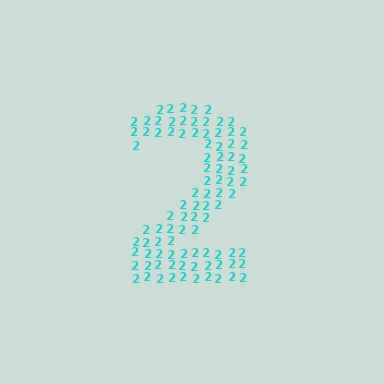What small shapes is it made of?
It is made of small digit 2's.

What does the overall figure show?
The overall figure shows the digit 2.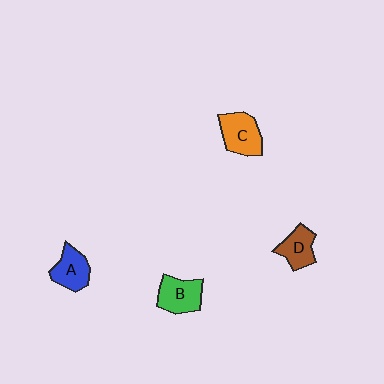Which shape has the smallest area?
Shape D (brown).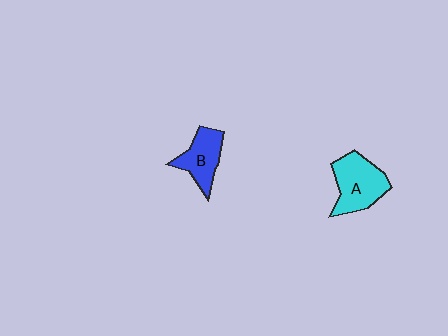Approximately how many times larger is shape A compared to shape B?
Approximately 1.3 times.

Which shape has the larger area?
Shape A (cyan).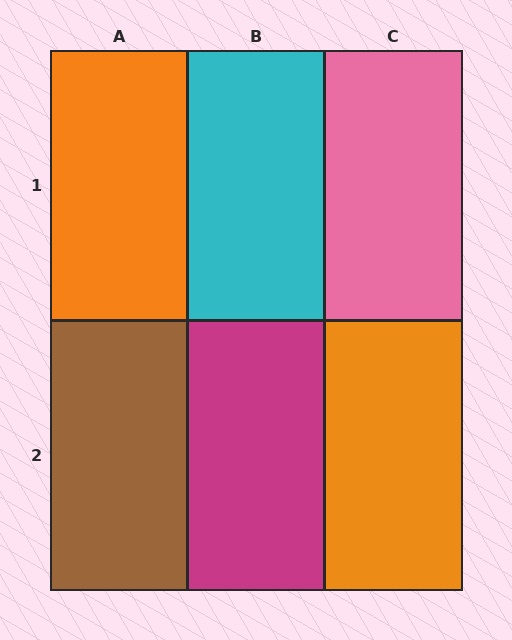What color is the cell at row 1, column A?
Orange.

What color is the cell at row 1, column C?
Pink.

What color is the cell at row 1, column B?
Cyan.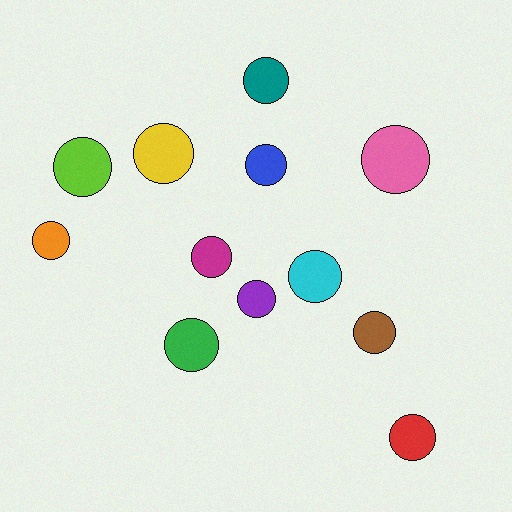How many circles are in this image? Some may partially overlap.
There are 12 circles.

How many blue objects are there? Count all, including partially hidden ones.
There is 1 blue object.